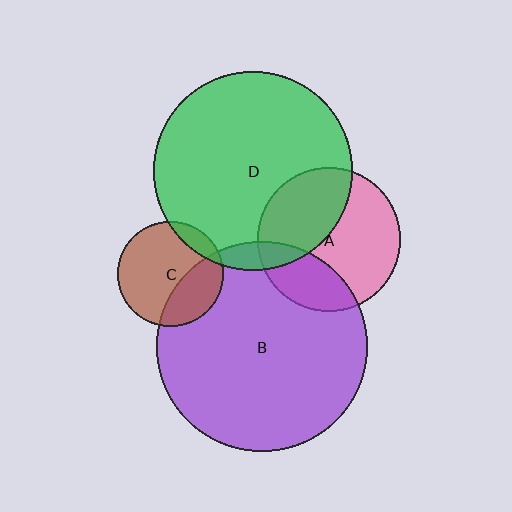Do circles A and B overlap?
Yes.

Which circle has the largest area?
Circle B (purple).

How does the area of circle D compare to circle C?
Approximately 3.6 times.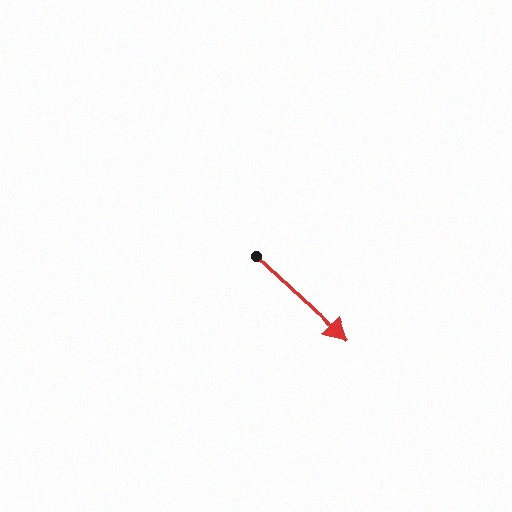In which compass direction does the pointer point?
Southeast.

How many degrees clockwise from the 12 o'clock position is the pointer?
Approximately 133 degrees.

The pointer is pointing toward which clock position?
Roughly 4 o'clock.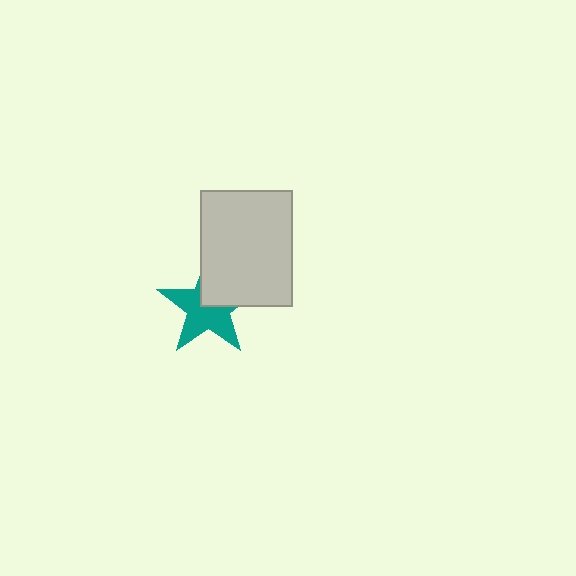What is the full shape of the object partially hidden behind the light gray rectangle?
The partially hidden object is a teal star.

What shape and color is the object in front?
The object in front is a light gray rectangle.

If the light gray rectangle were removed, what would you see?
You would see the complete teal star.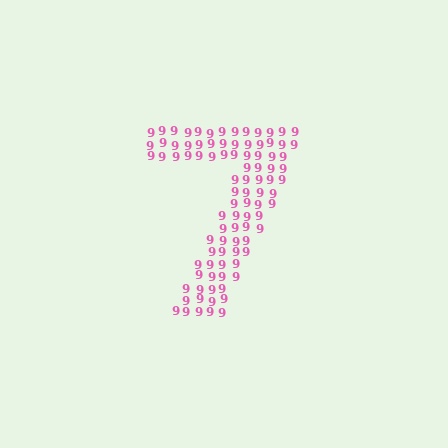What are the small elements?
The small elements are digit 9's.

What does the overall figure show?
The overall figure shows the digit 7.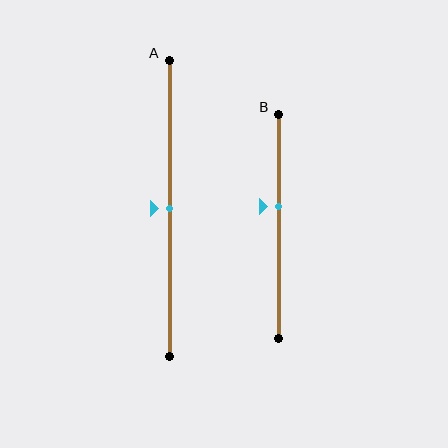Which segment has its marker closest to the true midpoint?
Segment A has its marker closest to the true midpoint.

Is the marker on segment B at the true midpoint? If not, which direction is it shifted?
No, the marker on segment B is shifted upward by about 9% of the segment length.